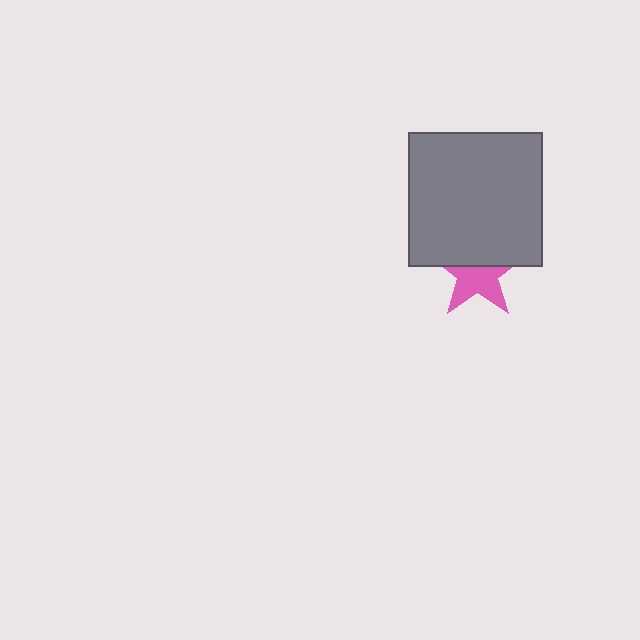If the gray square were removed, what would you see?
You would see the complete pink star.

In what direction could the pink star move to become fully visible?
The pink star could move down. That would shift it out from behind the gray square entirely.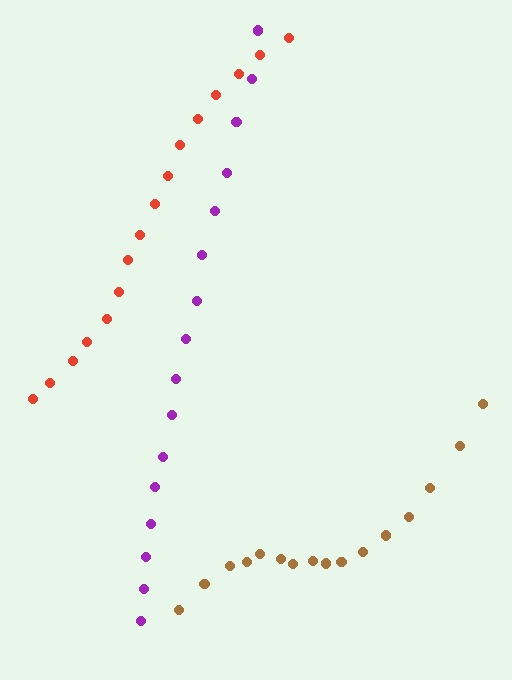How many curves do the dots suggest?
There are 3 distinct paths.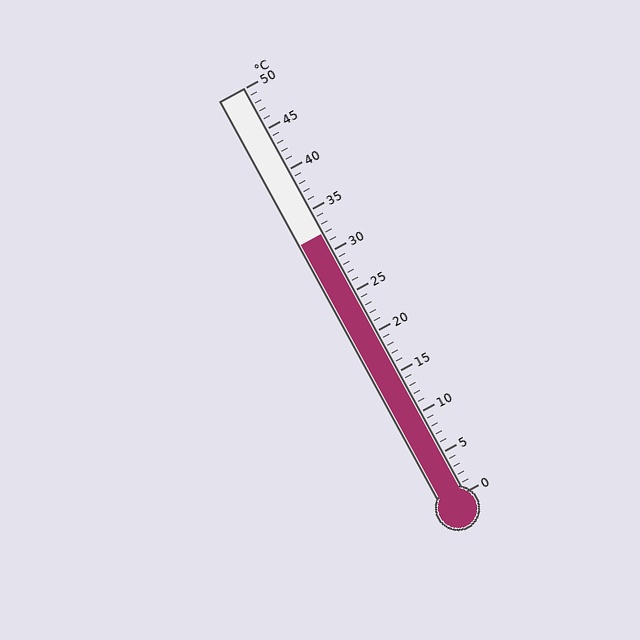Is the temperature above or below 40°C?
The temperature is below 40°C.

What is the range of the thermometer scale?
The thermometer scale ranges from 0°C to 50°C.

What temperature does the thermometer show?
The thermometer shows approximately 32°C.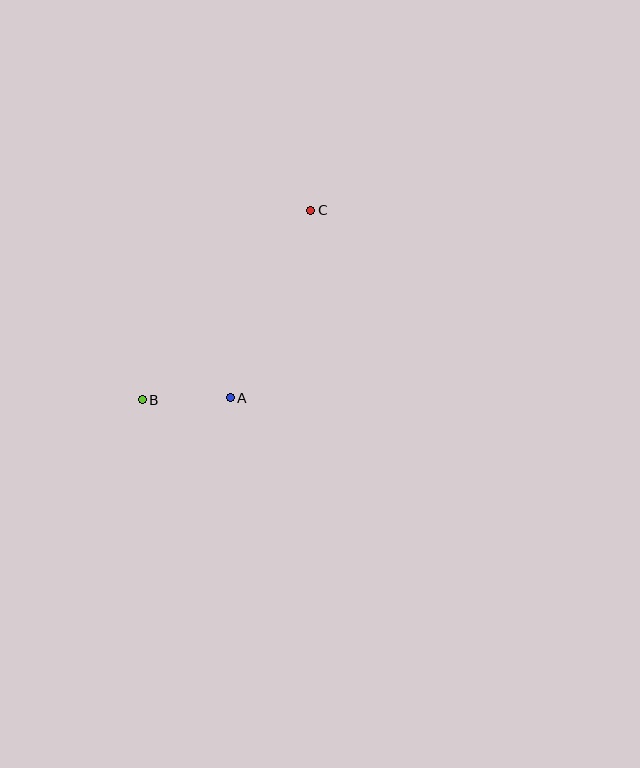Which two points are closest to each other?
Points A and B are closest to each other.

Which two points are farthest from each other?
Points B and C are farthest from each other.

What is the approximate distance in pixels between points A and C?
The distance between A and C is approximately 204 pixels.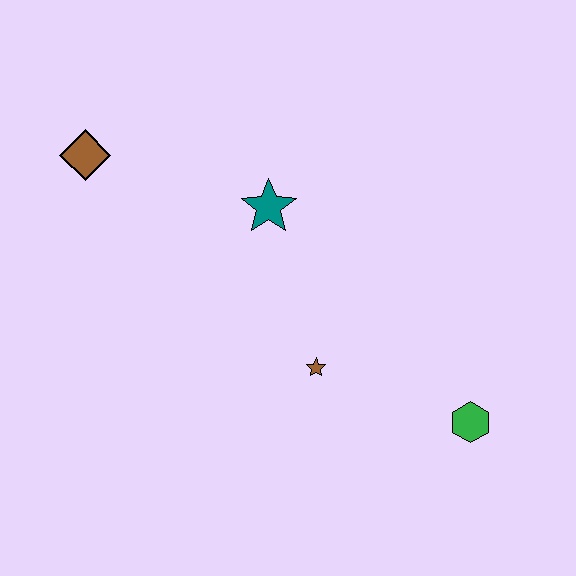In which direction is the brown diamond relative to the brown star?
The brown diamond is to the left of the brown star.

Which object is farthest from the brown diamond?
The green hexagon is farthest from the brown diamond.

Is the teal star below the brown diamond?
Yes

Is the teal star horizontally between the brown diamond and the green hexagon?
Yes